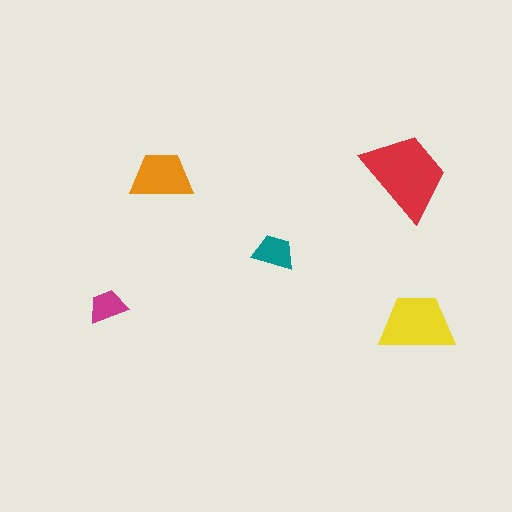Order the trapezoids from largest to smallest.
the red one, the yellow one, the orange one, the teal one, the magenta one.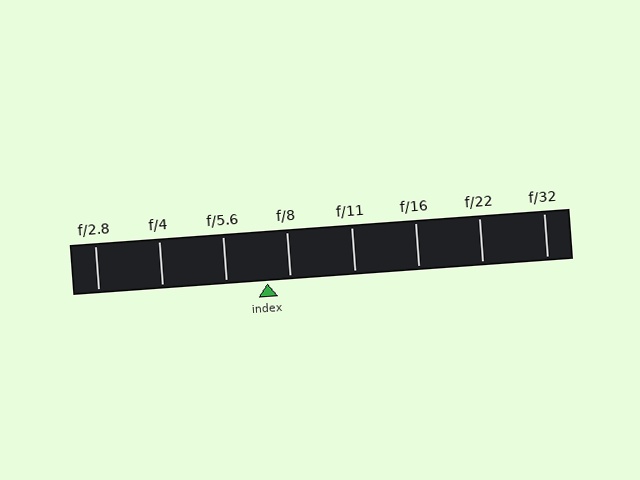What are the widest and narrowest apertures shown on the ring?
The widest aperture shown is f/2.8 and the narrowest is f/32.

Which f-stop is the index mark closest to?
The index mark is closest to f/8.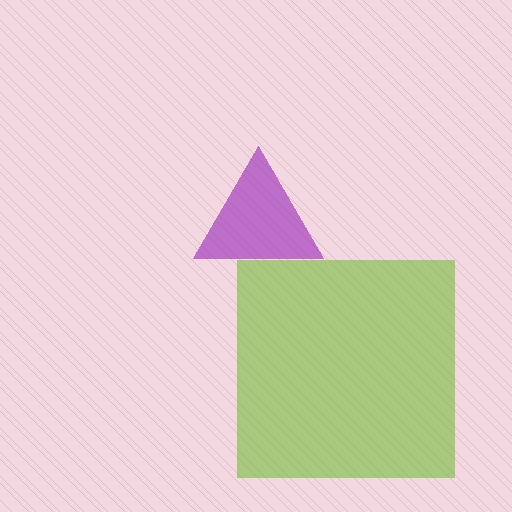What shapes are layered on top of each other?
The layered shapes are: a lime square, a purple triangle.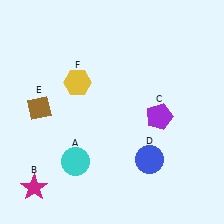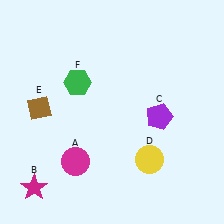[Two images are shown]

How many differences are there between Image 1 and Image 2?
There are 3 differences between the two images.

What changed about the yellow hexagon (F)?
In Image 1, F is yellow. In Image 2, it changed to green.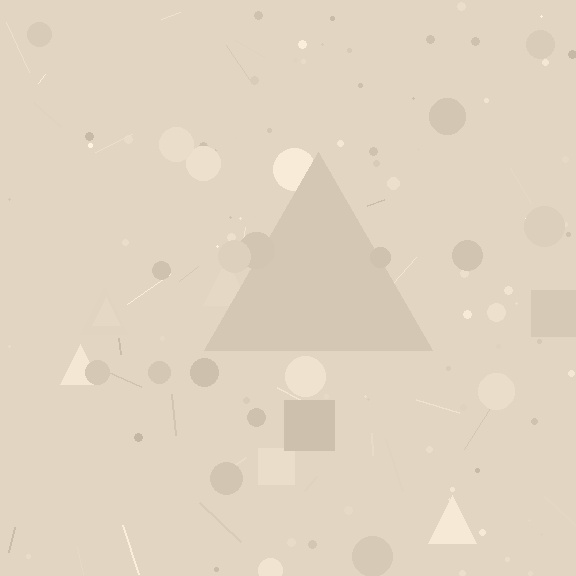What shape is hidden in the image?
A triangle is hidden in the image.